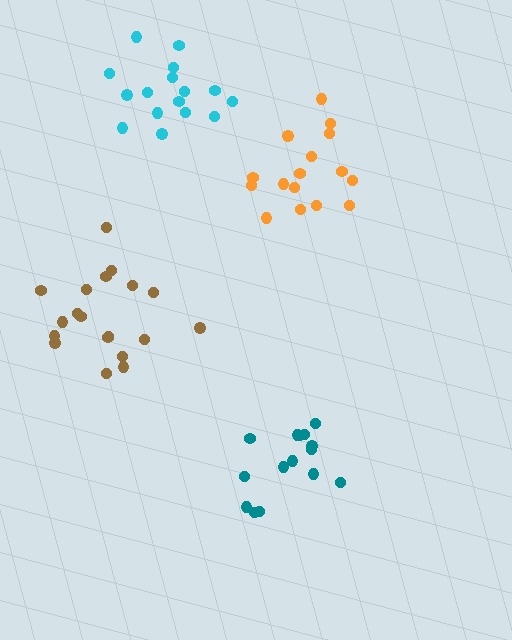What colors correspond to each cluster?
The clusters are colored: brown, cyan, orange, teal.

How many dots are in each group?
Group 1: 19 dots, Group 2: 16 dots, Group 3: 16 dots, Group 4: 15 dots (66 total).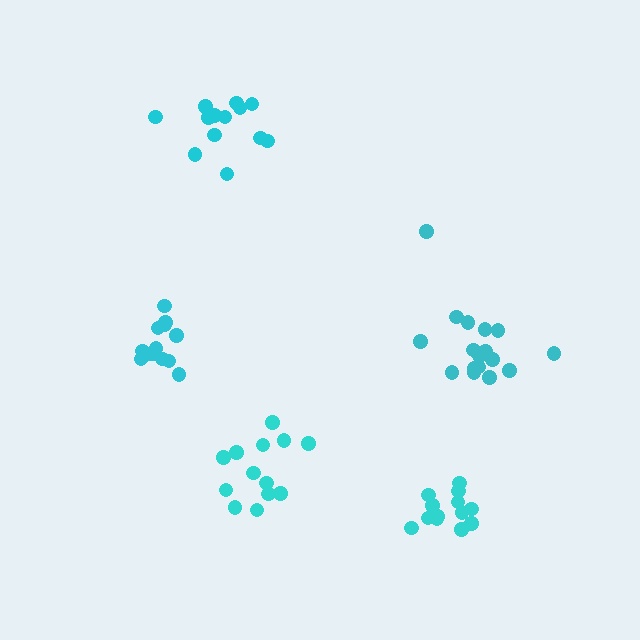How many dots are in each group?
Group 1: 15 dots, Group 2: 13 dots, Group 3: 13 dots, Group 4: 17 dots, Group 5: 13 dots (71 total).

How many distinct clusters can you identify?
There are 5 distinct clusters.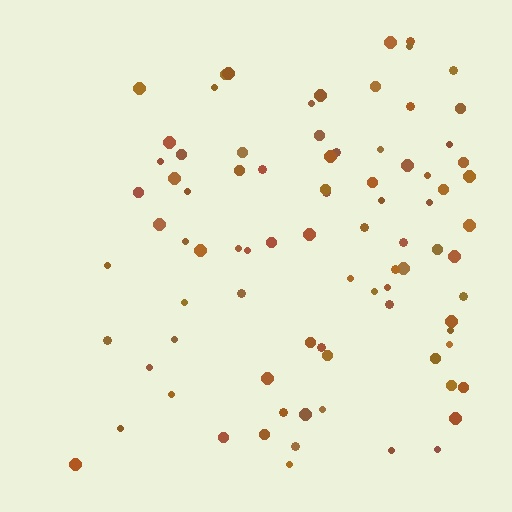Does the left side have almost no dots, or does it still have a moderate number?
Still a moderate number, just noticeably fewer than the right.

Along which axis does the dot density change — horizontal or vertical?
Horizontal.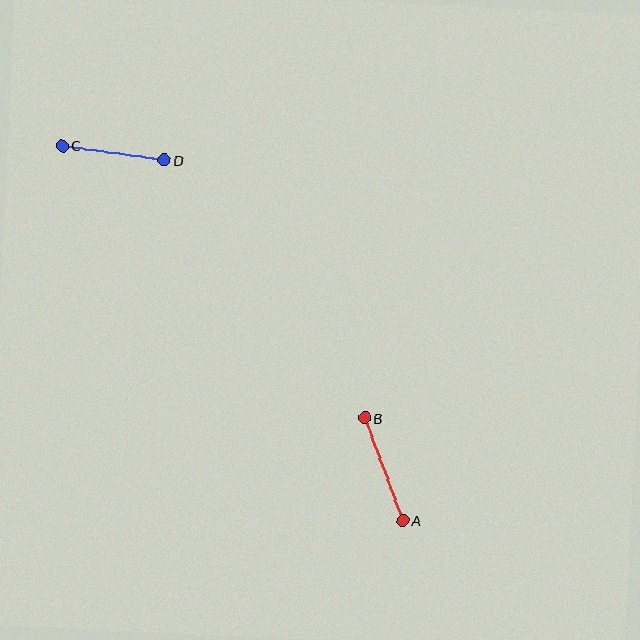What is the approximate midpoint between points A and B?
The midpoint is at approximately (384, 469) pixels.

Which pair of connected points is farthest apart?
Points A and B are farthest apart.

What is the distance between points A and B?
The distance is approximately 109 pixels.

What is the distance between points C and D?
The distance is approximately 103 pixels.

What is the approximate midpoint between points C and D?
The midpoint is at approximately (113, 153) pixels.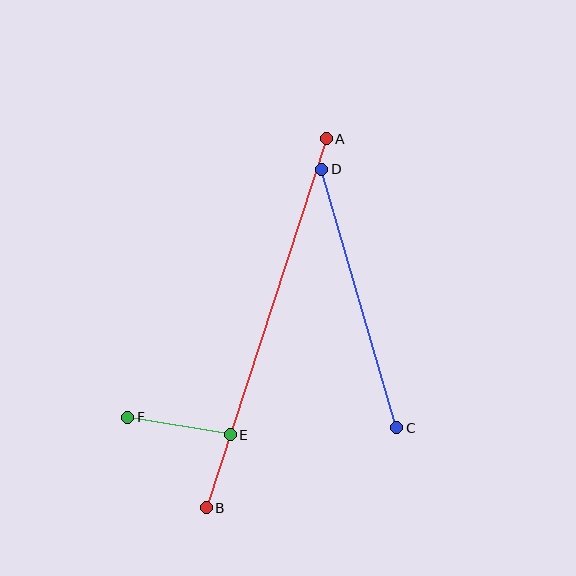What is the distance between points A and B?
The distance is approximately 388 pixels.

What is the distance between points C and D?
The distance is approximately 269 pixels.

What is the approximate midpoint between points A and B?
The midpoint is at approximately (266, 323) pixels.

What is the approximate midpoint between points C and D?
The midpoint is at approximately (359, 298) pixels.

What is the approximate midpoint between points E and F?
The midpoint is at approximately (179, 426) pixels.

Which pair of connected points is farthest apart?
Points A and B are farthest apart.